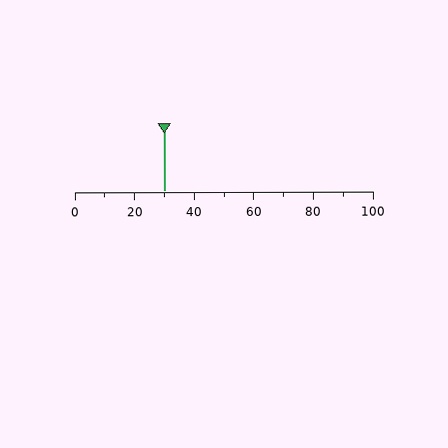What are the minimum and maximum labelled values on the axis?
The axis runs from 0 to 100.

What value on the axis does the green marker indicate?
The marker indicates approximately 30.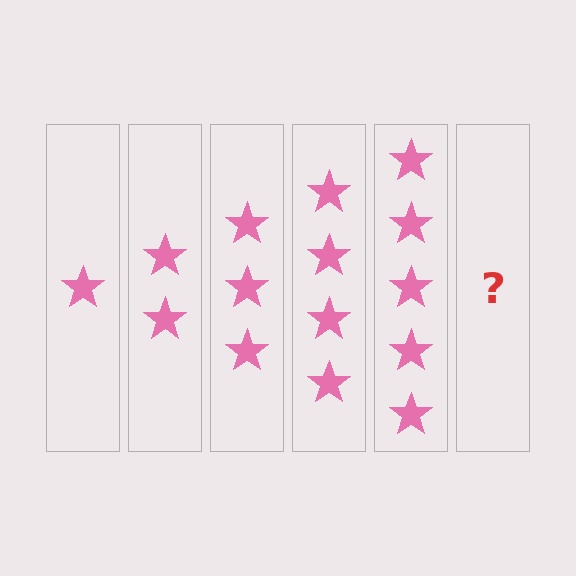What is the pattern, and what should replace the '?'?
The pattern is that each step adds one more star. The '?' should be 6 stars.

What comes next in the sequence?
The next element should be 6 stars.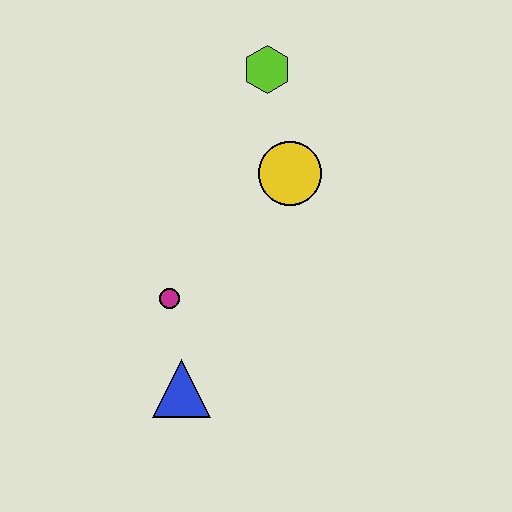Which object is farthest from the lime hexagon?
The blue triangle is farthest from the lime hexagon.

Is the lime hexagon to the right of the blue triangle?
Yes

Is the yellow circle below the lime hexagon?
Yes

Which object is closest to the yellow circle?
The lime hexagon is closest to the yellow circle.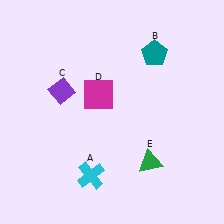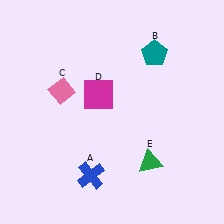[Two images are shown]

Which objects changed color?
A changed from cyan to blue. C changed from purple to pink.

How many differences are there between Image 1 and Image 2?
There are 2 differences between the two images.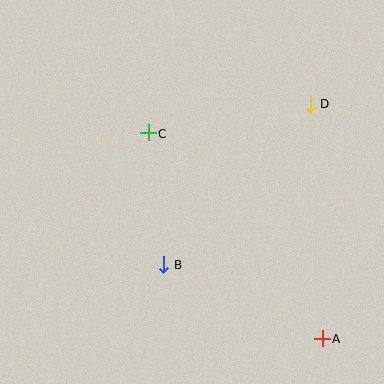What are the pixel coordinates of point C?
Point C is at (148, 133).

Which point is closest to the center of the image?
Point C at (148, 133) is closest to the center.